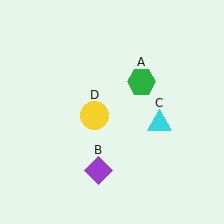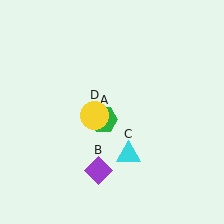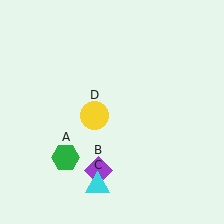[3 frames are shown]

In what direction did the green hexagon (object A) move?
The green hexagon (object A) moved down and to the left.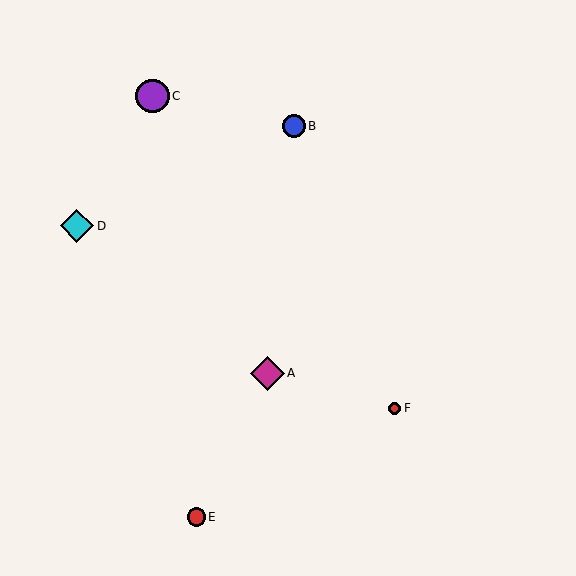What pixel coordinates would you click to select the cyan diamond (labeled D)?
Click at (77, 226) to select the cyan diamond D.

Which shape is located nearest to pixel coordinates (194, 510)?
The red circle (labeled E) at (196, 517) is nearest to that location.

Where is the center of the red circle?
The center of the red circle is at (394, 408).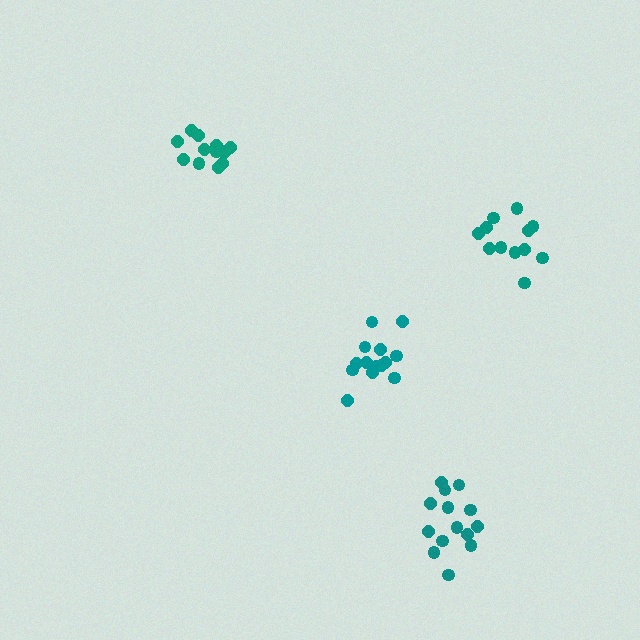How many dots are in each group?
Group 1: 13 dots, Group 2: 12 dots, Group 3: 14 dots, Group 4: 14 dots (53 total).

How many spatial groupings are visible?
There are 4 spatial groupings.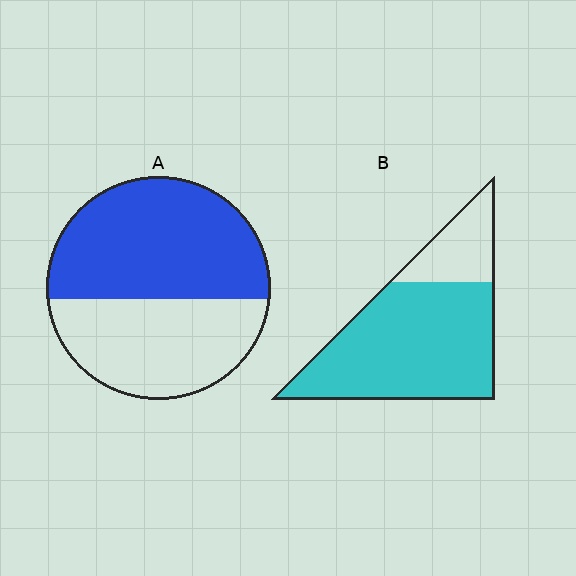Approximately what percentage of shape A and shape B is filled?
A is approximately 55% and B is approximately 75%.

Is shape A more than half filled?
Yes.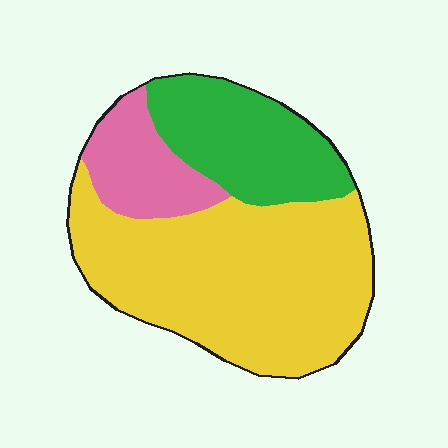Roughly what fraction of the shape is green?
Green covers about 25% of the shape.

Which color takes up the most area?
Yellow, at roughly 60%.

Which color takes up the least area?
Pink, at roughly 15%.